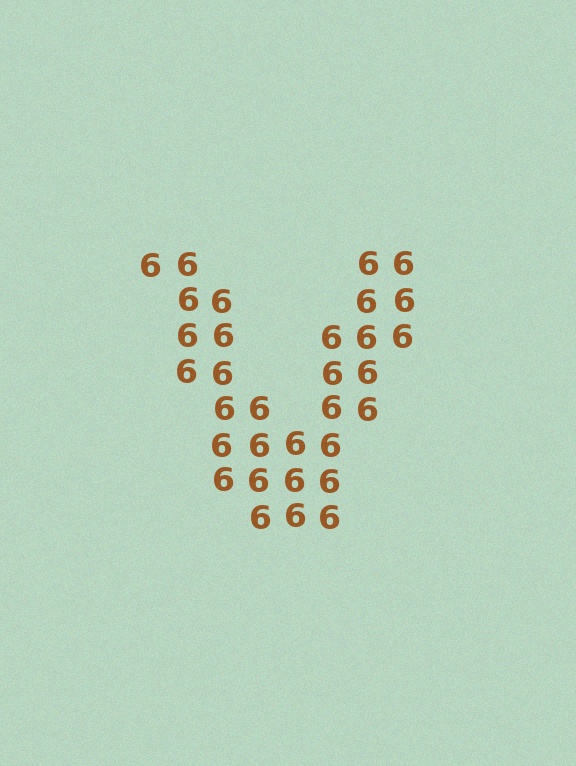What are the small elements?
The small elements are digit 6's.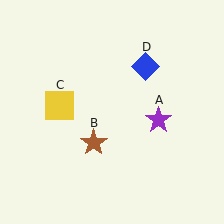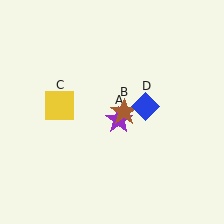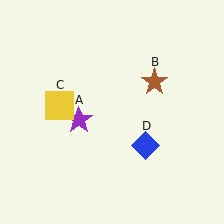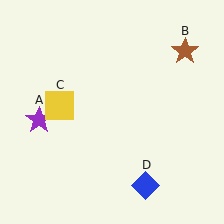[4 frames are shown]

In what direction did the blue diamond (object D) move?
The blue diamond (object D) moved down.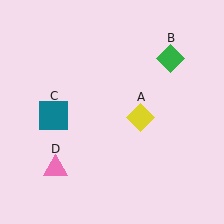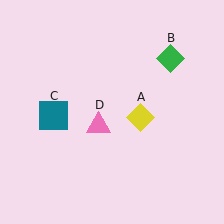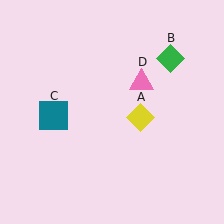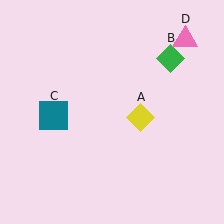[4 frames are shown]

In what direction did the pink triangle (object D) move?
The pink triangle (object D) moved up and to the right.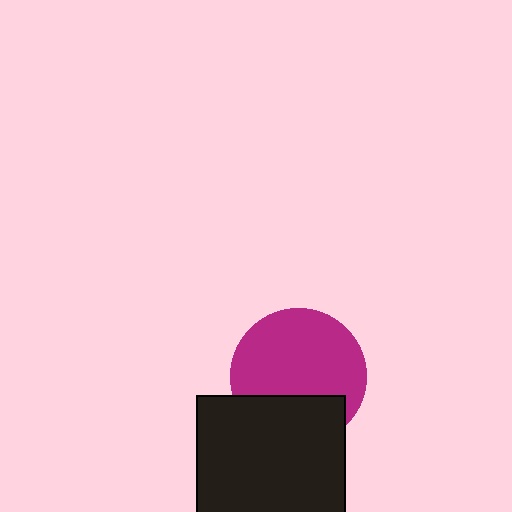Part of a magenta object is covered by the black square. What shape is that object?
It is a circle.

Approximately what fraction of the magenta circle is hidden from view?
Roughly 30% of the magenta circle is hidden behind the black square.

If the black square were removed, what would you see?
You would see the complete magenta circle.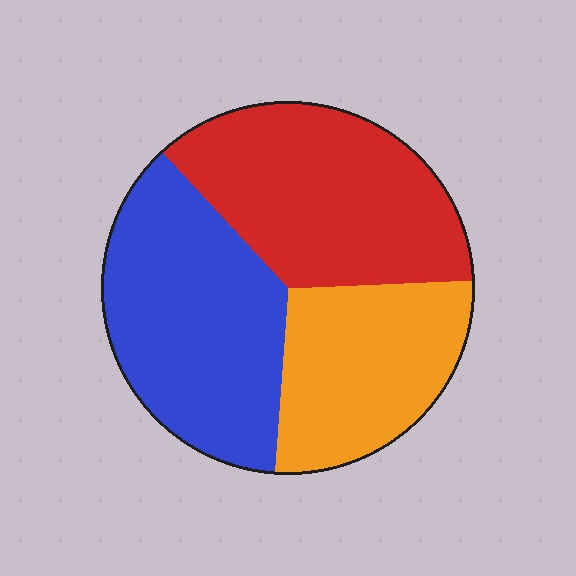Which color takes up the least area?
Orange, at roughly 25%.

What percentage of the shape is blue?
Blue takes up about three eighths (3/8) of the shape.